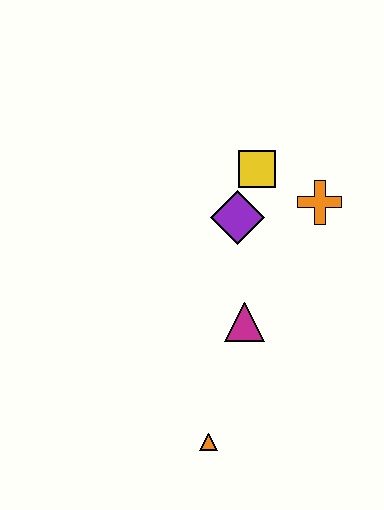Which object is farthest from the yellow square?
The orange triangle is farthest from the yellow square.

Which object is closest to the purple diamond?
The yellow square is closest to the purple diamond.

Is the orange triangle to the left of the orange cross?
Yes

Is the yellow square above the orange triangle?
Yes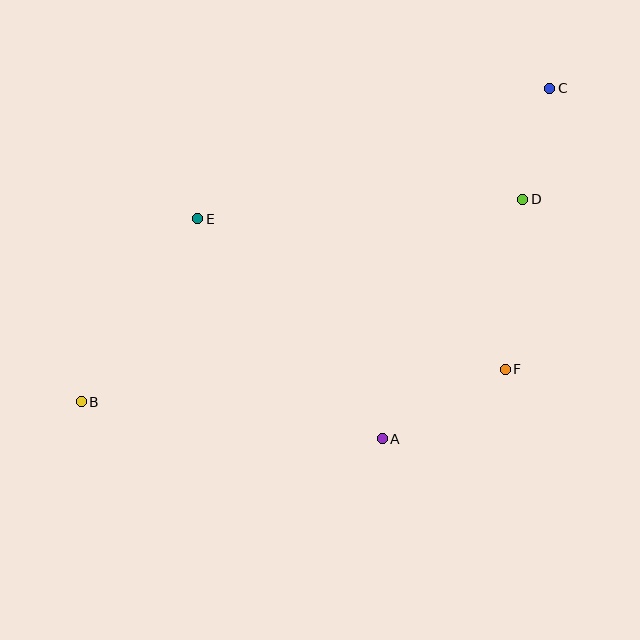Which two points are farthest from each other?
Points B and C are farthest from each other.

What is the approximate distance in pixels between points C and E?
The distance between C and E is approximately 375 pixels.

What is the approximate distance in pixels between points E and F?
The distance between E and F is approximately 342 pixels.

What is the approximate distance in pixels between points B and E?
The distance between B and E is approximately 217 pixels.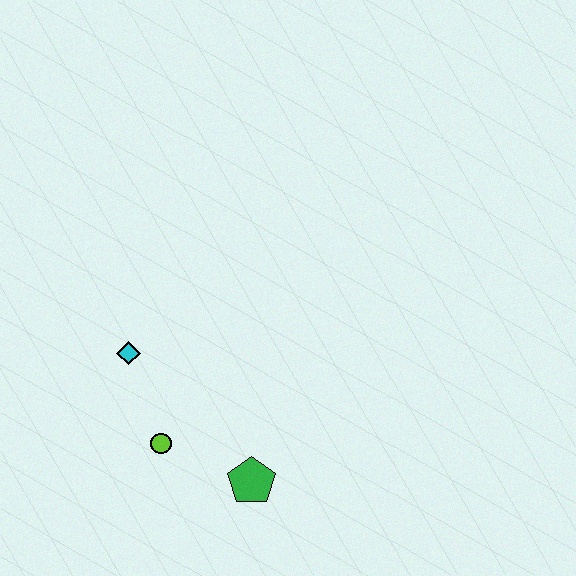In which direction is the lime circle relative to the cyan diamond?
The lime circle is below the cyan diamond.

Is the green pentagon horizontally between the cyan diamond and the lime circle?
No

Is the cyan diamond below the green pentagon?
No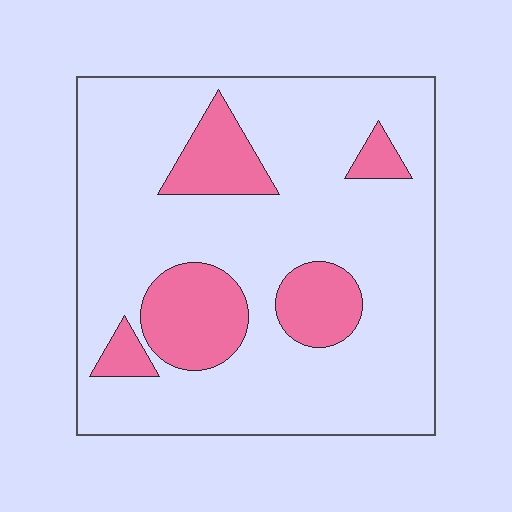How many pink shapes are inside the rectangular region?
5.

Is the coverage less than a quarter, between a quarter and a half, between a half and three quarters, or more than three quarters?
Less than a quarter.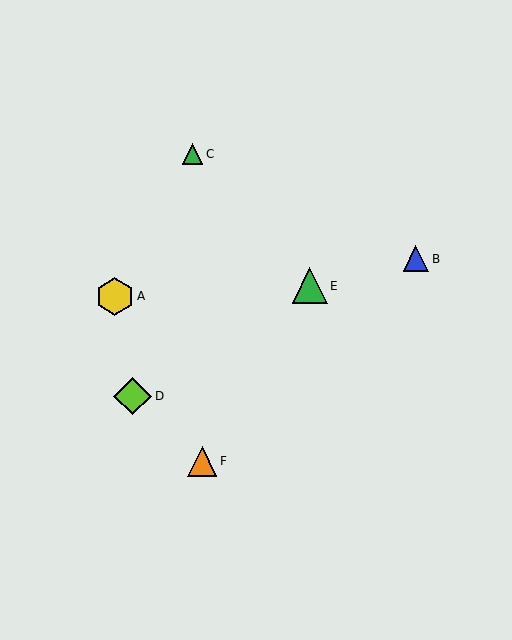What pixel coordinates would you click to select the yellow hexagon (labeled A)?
Click at (115, 296) to select the yellow hexagon A.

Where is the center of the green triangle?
The center of the green triangle is at (310, 286).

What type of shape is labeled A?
Shape A is a yellow hexagon.